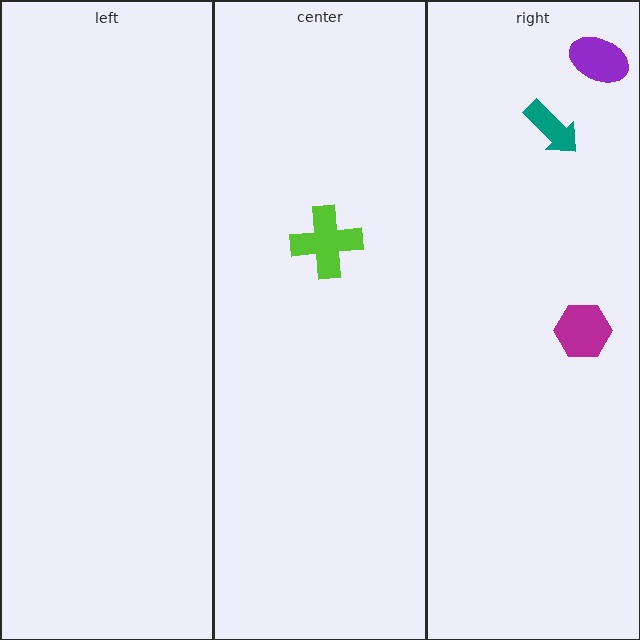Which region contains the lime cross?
The center region.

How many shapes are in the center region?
1.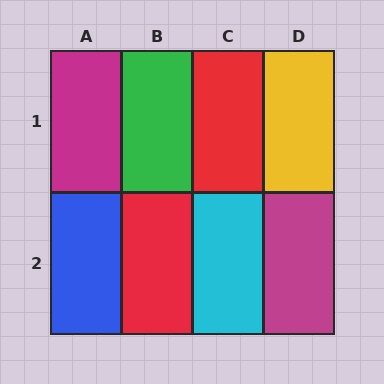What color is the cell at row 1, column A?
Magenta.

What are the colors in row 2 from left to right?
Blue, red, cyan, magenta.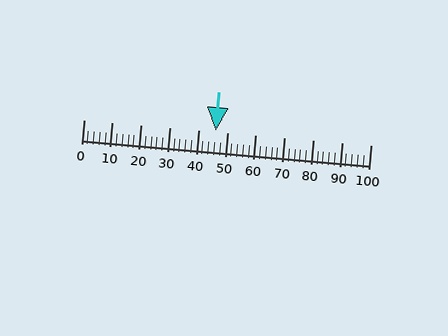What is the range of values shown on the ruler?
The ruler shows values from 0 to 100.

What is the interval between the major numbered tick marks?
The major tick marks are spaced 10 units apart.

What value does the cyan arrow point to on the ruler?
The cyan arrow points to approximately 46.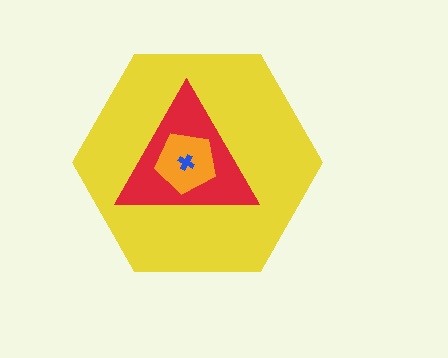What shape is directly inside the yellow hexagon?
The red triangle.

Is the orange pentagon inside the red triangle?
Yes.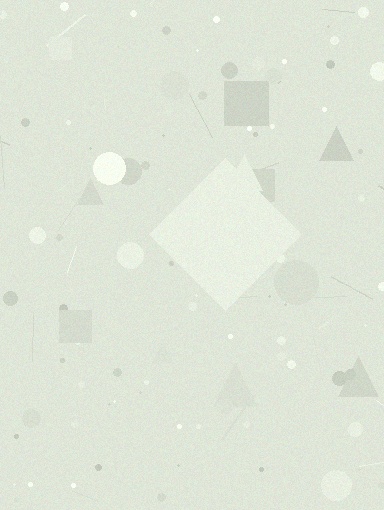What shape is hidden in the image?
A diamond is hidden in the image.